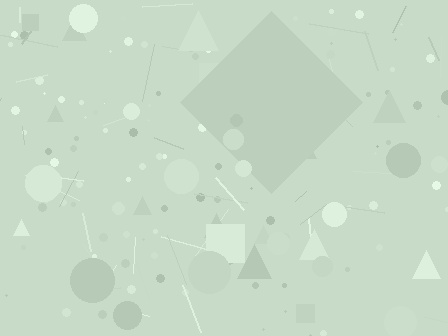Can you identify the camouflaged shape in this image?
The camouflaged shape is a diamond.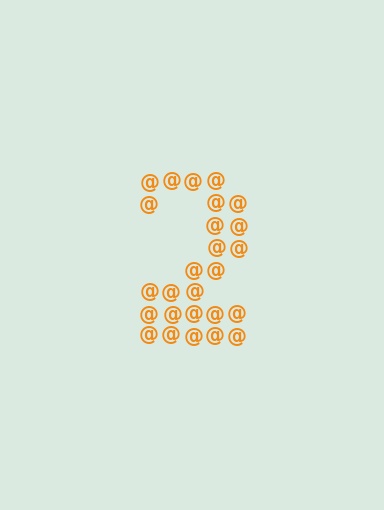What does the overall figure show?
The overall figure shows the digit 2.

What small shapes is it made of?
It is made of small at signs.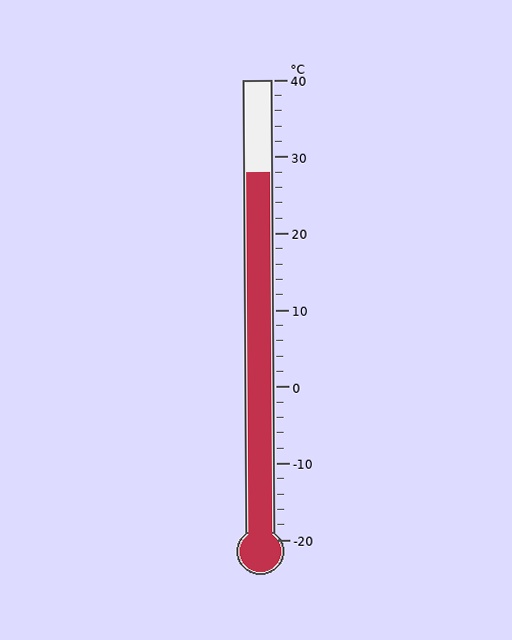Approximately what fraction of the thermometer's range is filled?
The thermometer is filled to approximately 80% of its range.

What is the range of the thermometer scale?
The thermometer scale ranges from -20°C to 40°C.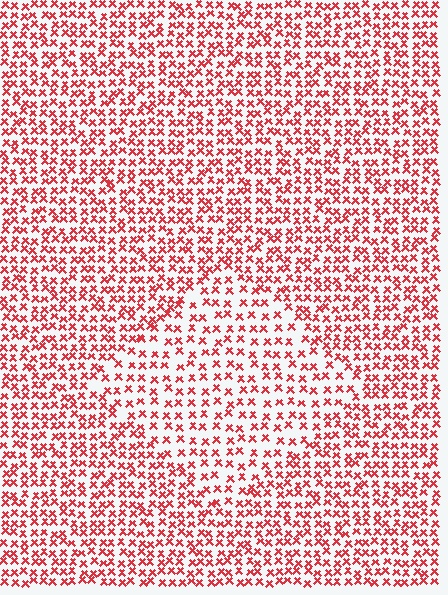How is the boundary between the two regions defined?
The boundary is defined by a change in element density (approximately 1.6x ratio). All elements are the same color, size, and shape.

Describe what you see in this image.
The image contains small red elements arranged at two different densities. A diamond-shaped region is visible where the elements are less densely packed than the surrounding area.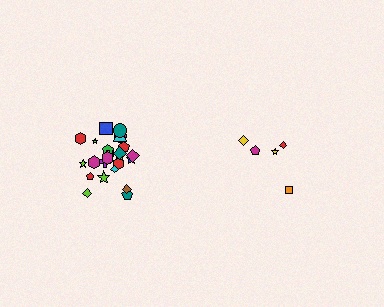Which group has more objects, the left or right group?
The left group.